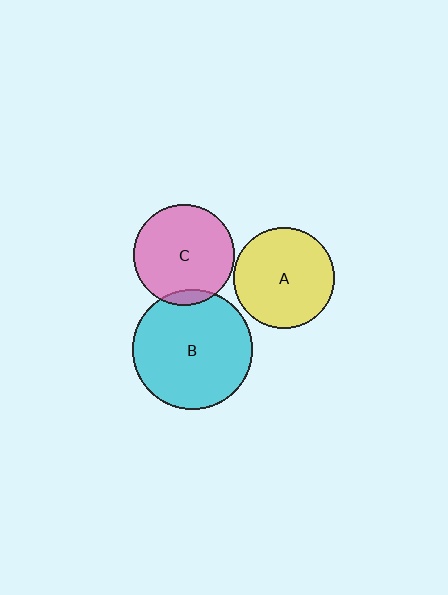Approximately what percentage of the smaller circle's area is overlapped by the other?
Approximately 5%.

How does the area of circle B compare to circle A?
Approximately 1.4 times.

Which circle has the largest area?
Circle B (cyan).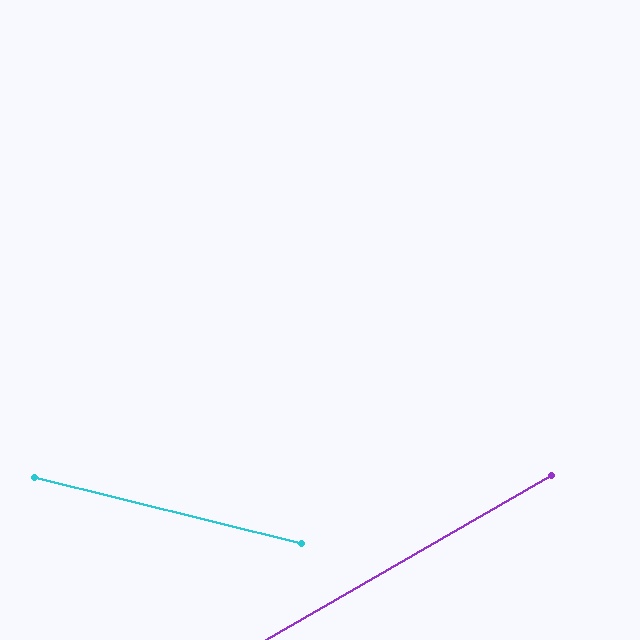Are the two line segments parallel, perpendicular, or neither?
Neither parallel nor perpendicular — they differ by about 44°.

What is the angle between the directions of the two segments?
Approximately 44 degrees.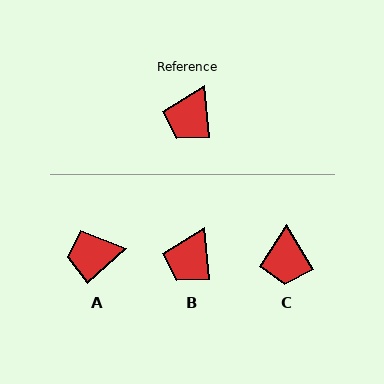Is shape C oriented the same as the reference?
No, it is off by about 26 degrees.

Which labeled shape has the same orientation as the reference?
B.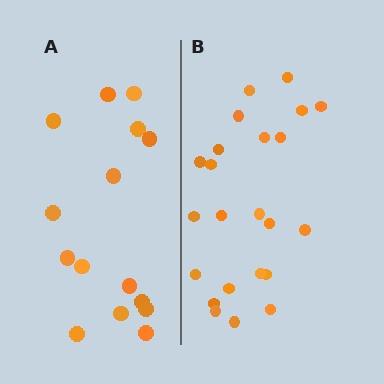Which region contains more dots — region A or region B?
Region B (the right region) has more dots.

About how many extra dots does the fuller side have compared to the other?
Region B has roughly 8 or so more dots than region A.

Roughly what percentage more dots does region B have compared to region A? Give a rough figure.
About 55% more.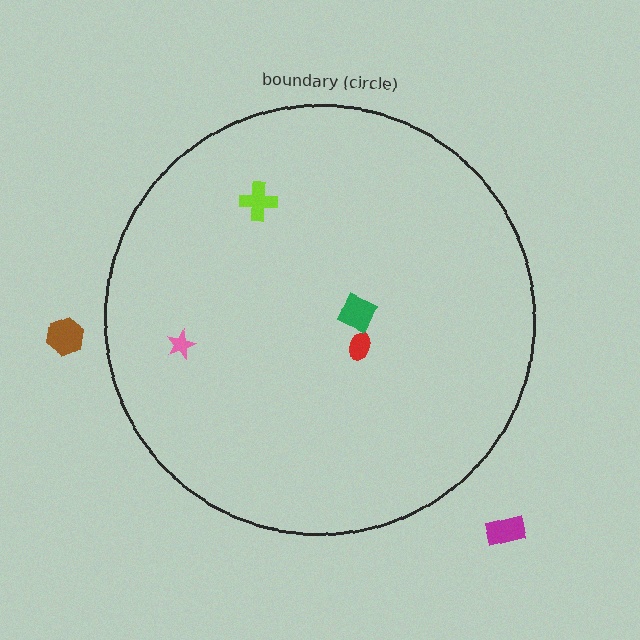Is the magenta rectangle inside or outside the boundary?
Outside.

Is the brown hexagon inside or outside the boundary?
Outside.